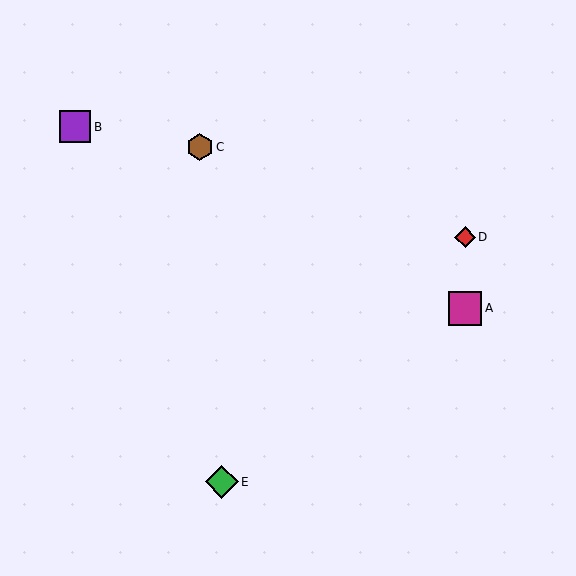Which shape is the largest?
The magenta square (labeled A) is the largest.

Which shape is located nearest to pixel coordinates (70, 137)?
The purple square (labeled B) at (75, 127) is nearest to that location.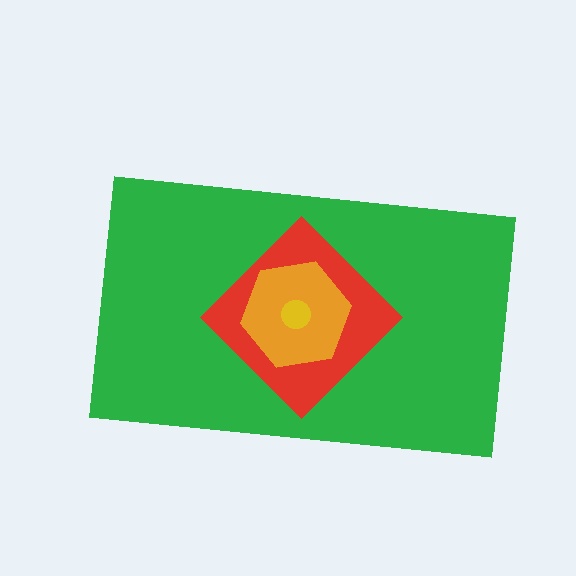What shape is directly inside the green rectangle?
The red diamond.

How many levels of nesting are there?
4.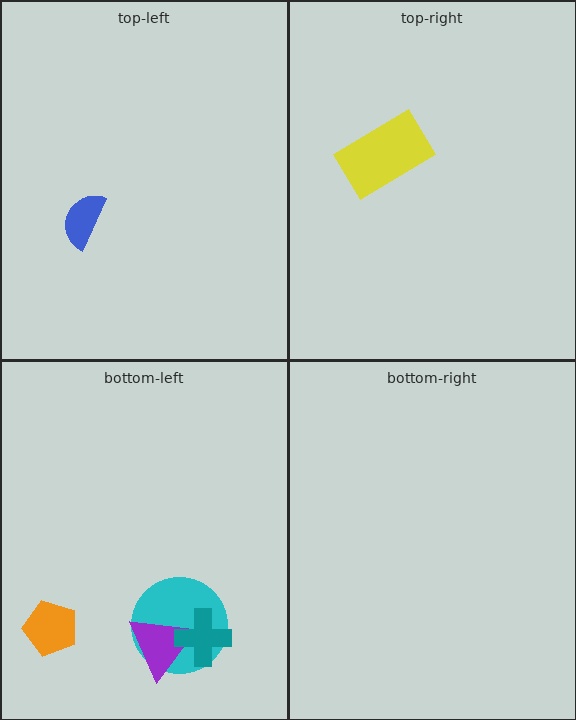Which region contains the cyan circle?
The bottom-left region.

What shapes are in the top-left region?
The blue semicircle.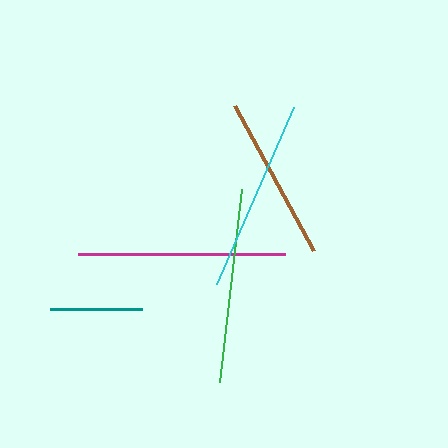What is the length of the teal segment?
The teal segment is approximately 92 pixels long.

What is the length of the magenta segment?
The magenta segment is approximately 207 pixels long.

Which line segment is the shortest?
The teal line is the shortest at approximately 92 pixels.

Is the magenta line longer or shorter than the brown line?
The magenta line is longer than the brown line.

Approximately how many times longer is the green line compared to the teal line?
The green line is approximately 2.1 times the length of the teal line.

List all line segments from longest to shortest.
From longest to shortest: magenta, green, cyan, brown, teal.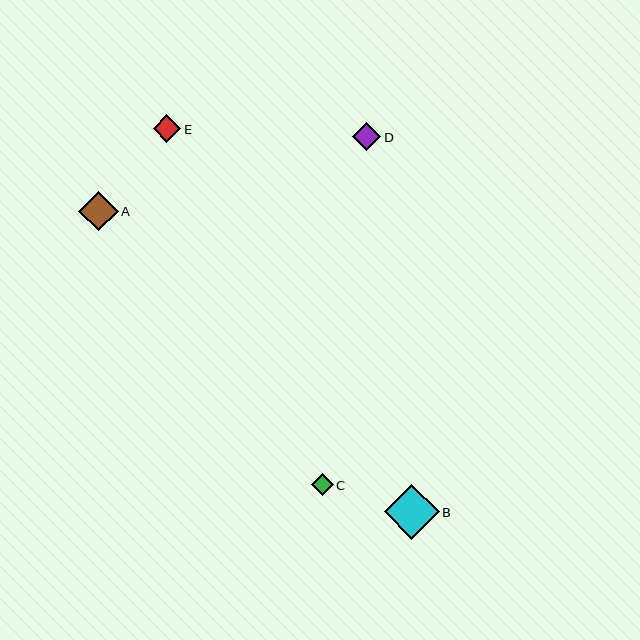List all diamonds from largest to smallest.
From largest to smallest: B, A, D, E, C.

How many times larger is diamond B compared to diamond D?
Diamond B is approximately 1.9 times the size of diamond D.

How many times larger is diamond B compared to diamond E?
Diamond B is approximately 2.0 times the size of diamond E.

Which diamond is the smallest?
Diamond C is the smallest with a size of approximately 21 pixels.